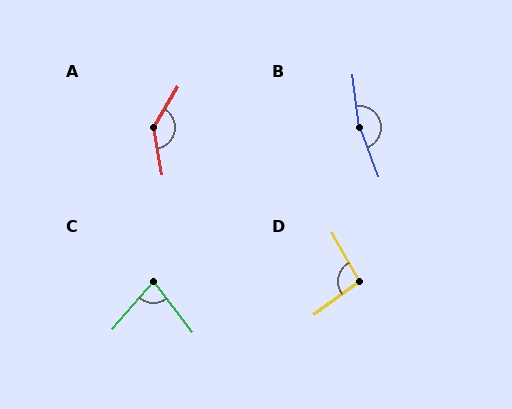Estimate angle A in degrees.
Approximately 139 degrees.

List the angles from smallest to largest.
C (79°), D (96°), A (139°), B (166°).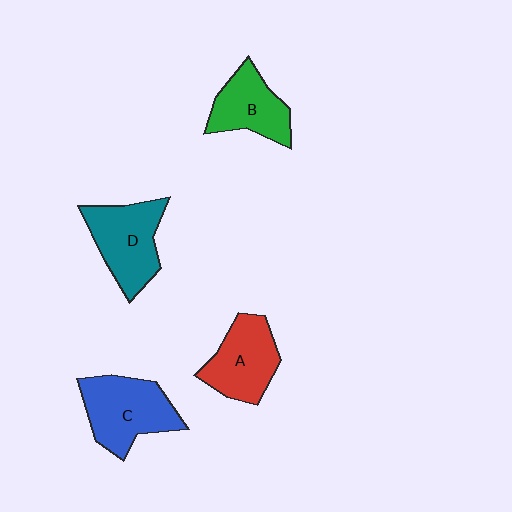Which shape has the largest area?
Shape C (blue).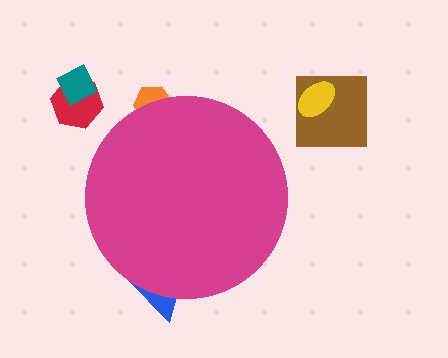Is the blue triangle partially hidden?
Yes, the blue triangle is partially hidden behind the magenta circle.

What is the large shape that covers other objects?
A magenta circle.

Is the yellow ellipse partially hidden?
No, the yellow ellipse is fully visible.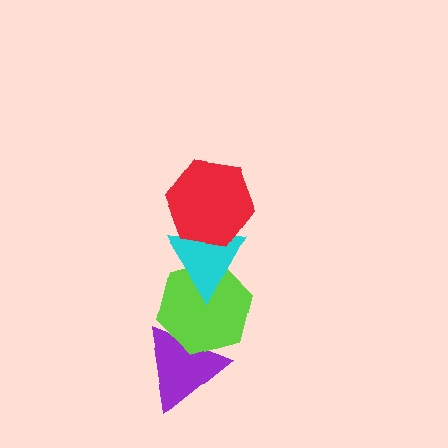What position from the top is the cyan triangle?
The cyan triangle is 2nd from the top.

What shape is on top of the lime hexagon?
The cyan triangle is on top of the lime hexagon.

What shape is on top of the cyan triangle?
The red hexagon is on top of the cyan triangle.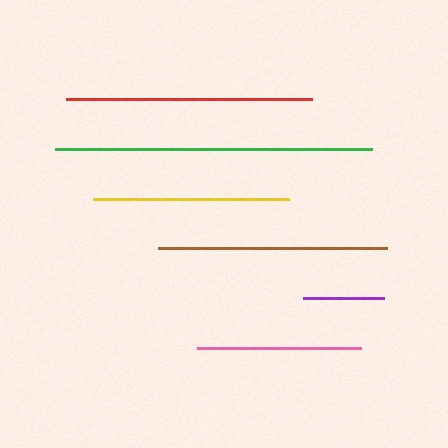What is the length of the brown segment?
The brown segment is approximately 230 pixels long.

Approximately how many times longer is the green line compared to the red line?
The green line is approximately 1.3 times the length of the red line.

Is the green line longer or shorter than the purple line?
The green line is longer than the purple line.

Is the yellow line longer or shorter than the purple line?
The yellow line is longer than the purple line.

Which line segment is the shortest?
The purple line is the shortest at approximately 81 pixels.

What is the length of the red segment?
The red segment is approximately 246 pixels long.